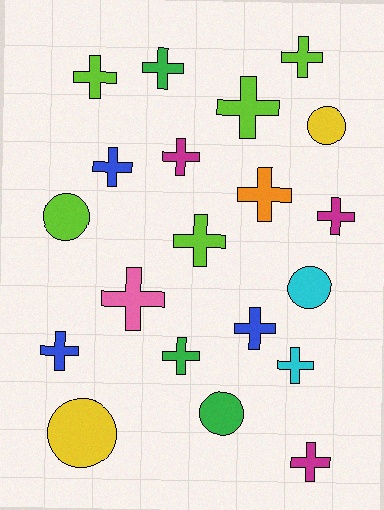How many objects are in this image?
There are 20 objects.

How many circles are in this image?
There are 5 circles.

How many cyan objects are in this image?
There are 2 cyan objects.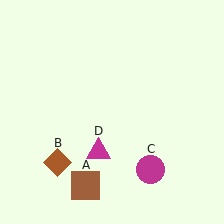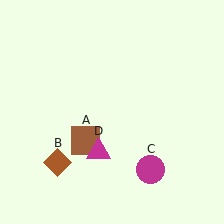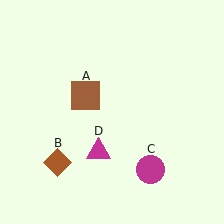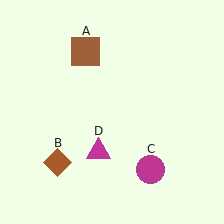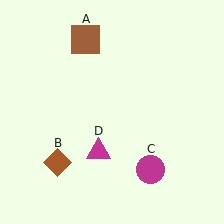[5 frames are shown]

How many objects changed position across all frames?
1 object changed position: brown square (object A).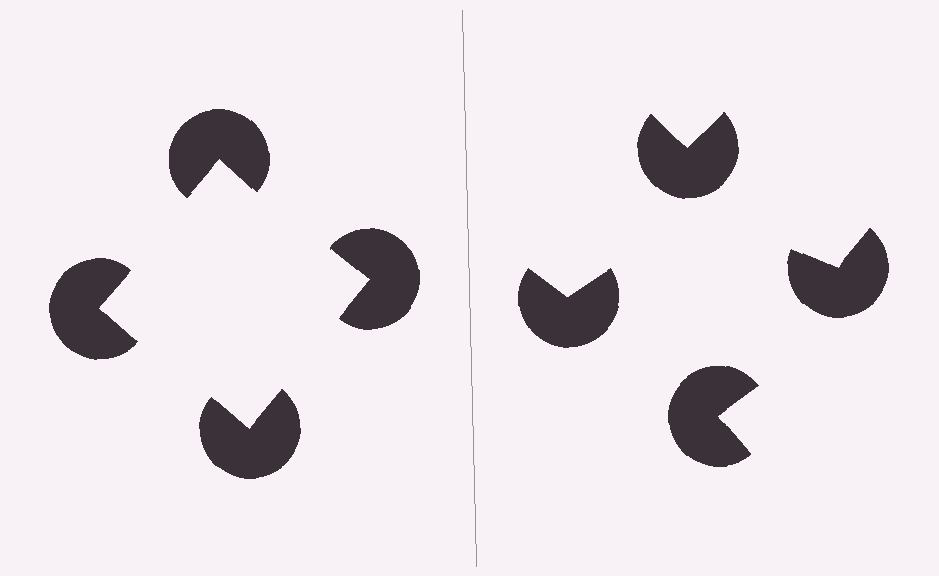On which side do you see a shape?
An illusory square appears on the left side. On the right side the wedge cuts are rotated, so no coherent shape forms.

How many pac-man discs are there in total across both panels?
8 — 4 on each side.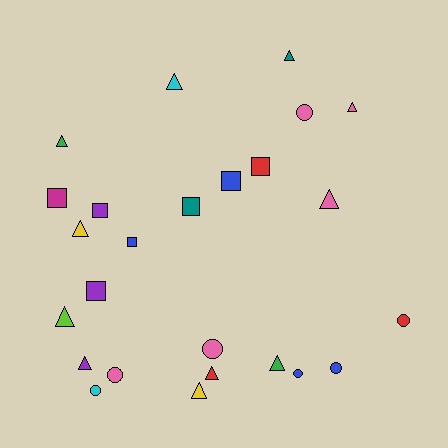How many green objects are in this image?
There are 2 green objects.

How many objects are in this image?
There are 25 objects.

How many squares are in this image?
There are 7 squares.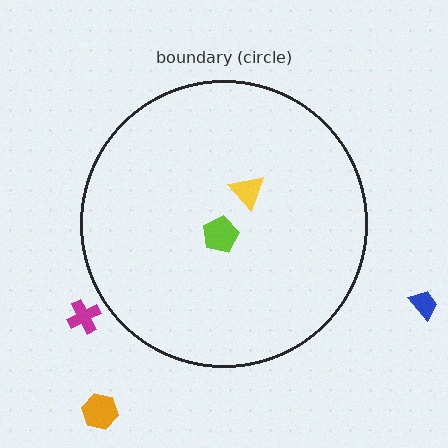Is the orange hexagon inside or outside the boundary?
Outside.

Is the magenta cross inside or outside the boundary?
Outside.